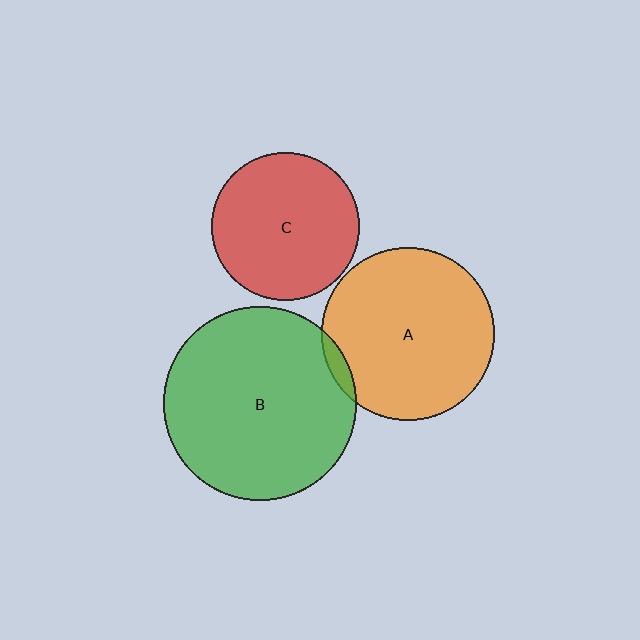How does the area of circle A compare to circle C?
Approximately 1.4 times.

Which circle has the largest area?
Circle B (green).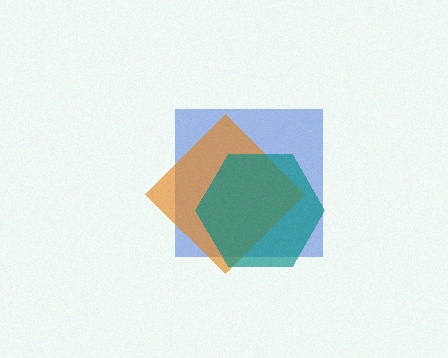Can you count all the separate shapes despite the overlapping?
Yes, there are 3 separate shapes.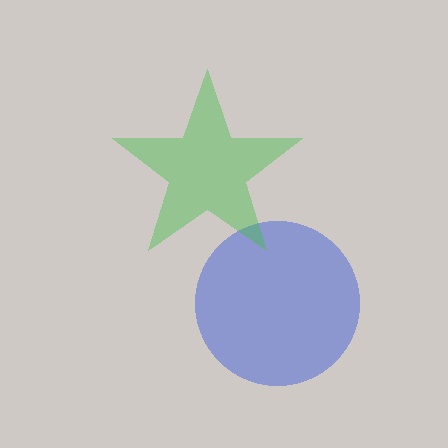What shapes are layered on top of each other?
The layered shapes are: a blue circle, a green star.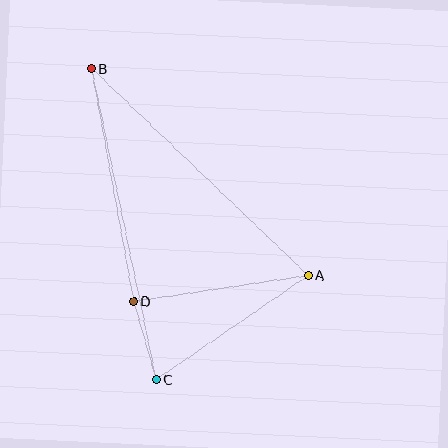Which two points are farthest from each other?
Points B and C are farthest from each other.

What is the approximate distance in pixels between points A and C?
The distance between A and C is approximately 184 pixels.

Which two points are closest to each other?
Points C and D are closest to each other.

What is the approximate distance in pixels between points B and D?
The distance between B and D is approximately 237 pixels.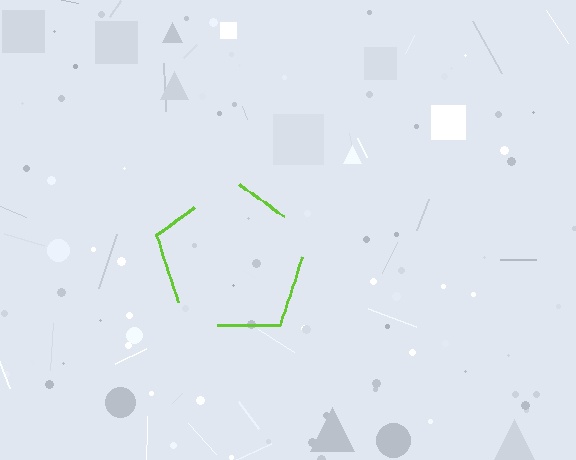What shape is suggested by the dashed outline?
The dashed outline suggests a pentagon.